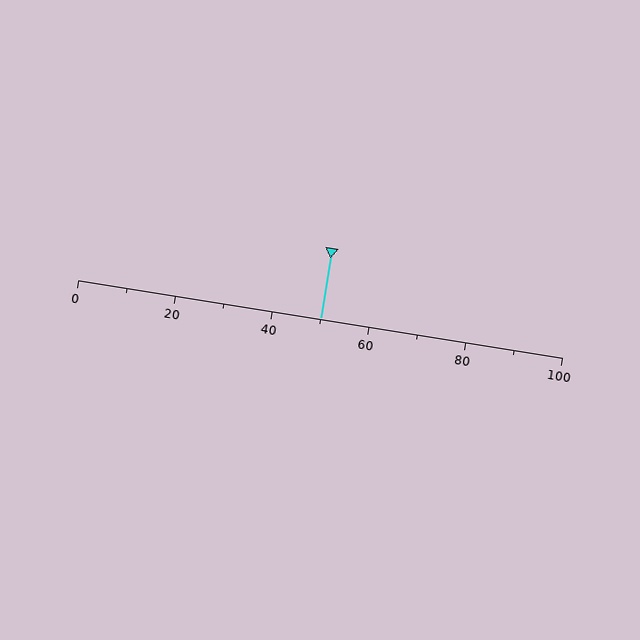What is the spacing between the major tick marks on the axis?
The major ticks are spaced 20 apart.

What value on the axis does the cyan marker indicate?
The marker indicates approximately 50.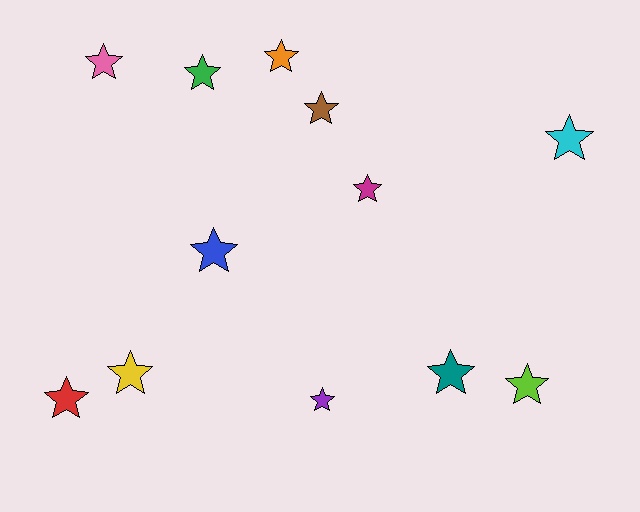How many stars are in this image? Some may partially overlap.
There are 12 stars.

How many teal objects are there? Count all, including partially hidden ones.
There is 1 teal object.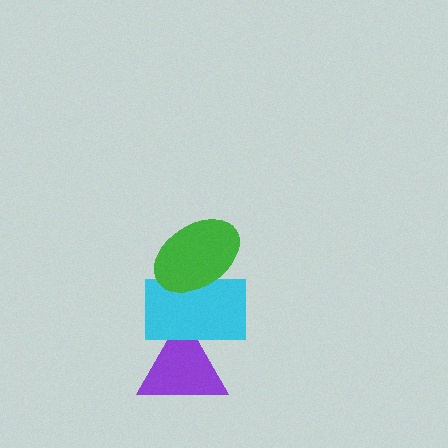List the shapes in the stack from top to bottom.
From top to bottom: the green ellipse, the cyan rectangle, the purple triangle.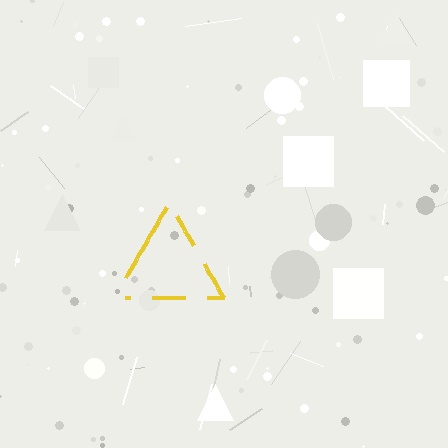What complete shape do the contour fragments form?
The contour fragments form a triangle.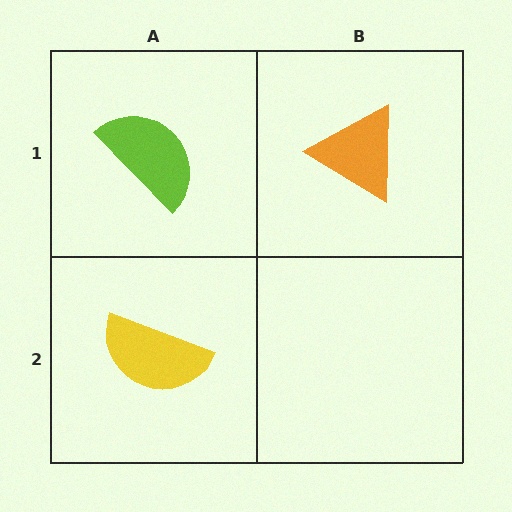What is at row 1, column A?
A lime semicircle.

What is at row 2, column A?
A yellow semicircle.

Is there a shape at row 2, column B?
No, that cell is empty.